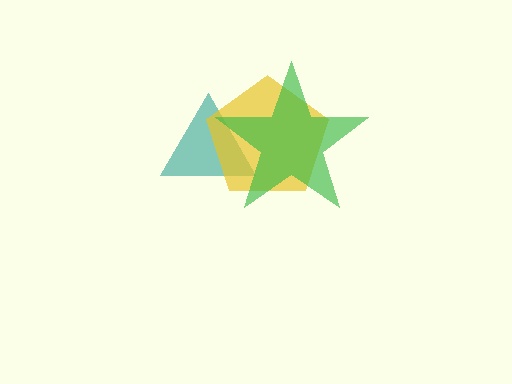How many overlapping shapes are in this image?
There are 3 overlapping shapes in the image.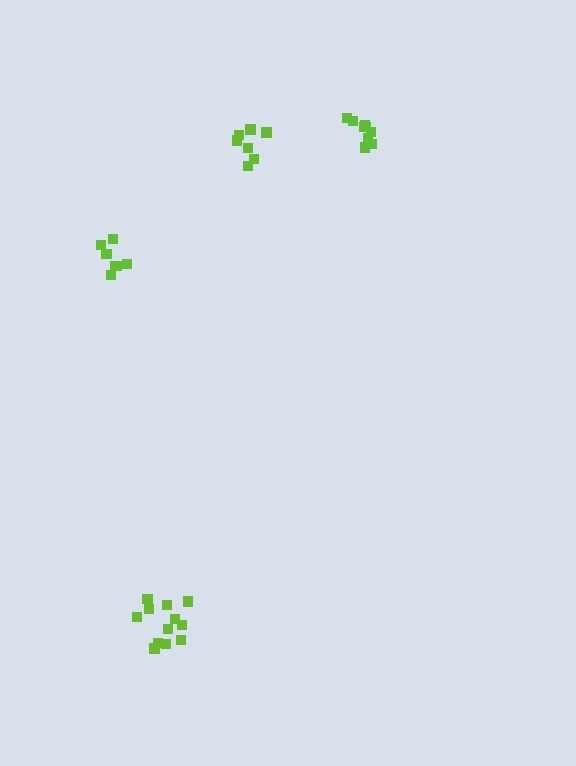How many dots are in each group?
Group 1: 8 dots, Group 2: 12 dots, Group 3: 7 dots, Group 4: 9 dots (36 total).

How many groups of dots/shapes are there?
There are 4 groups.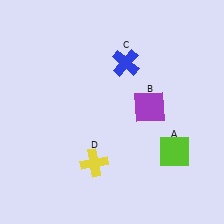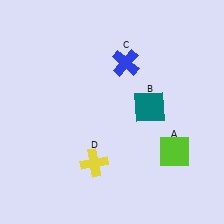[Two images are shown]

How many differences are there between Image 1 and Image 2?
There is 1 difference between the two images.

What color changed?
The square (B) changed from purple in Image 1 to teal in Image 2.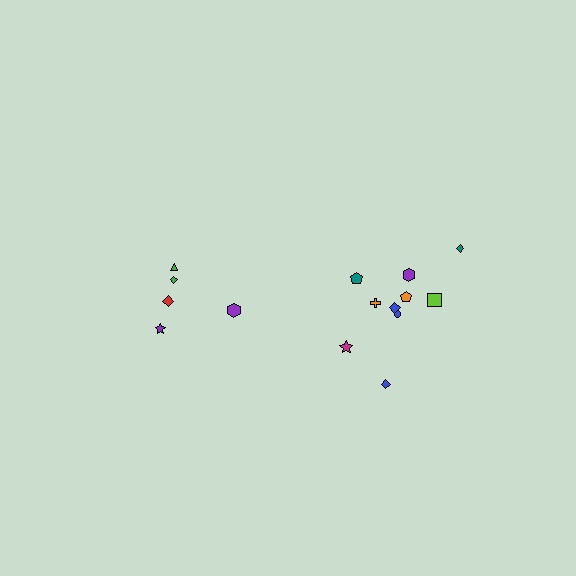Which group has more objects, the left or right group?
The right group.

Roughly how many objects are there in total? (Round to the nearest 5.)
Roughly 15 objects in total.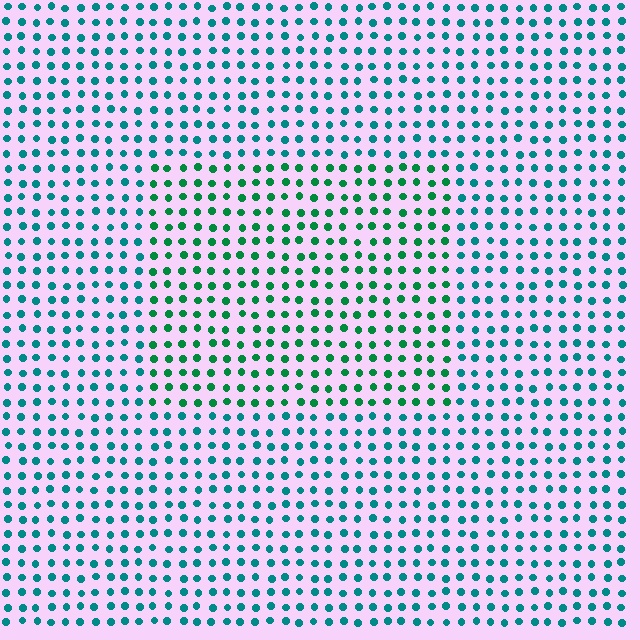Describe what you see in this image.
The image is filled with small teal elements in a uniform arrangement. A rectangle-shaped region is visible where the elements are tinted to a slightly different hue, forming a subtle color boundary.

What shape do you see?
I see a rectangle.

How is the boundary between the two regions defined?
The boundary is defined purely by a slight shift in hue (about 32 degrees). Spacing, size, and orientation are identical on both sides.